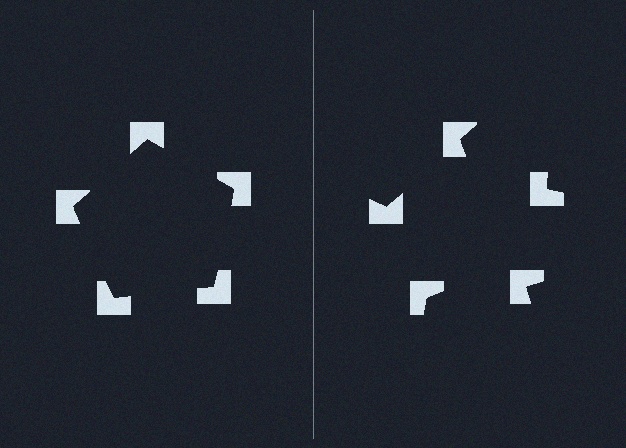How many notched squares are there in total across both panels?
10 — 5 on each side.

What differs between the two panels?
The notched squares are positioned identically on both sides; only the wedge orientations differ. On the left they align to a pentagon; on the right they are misaligned.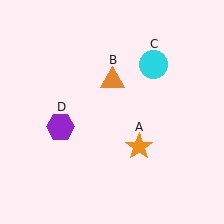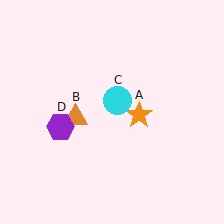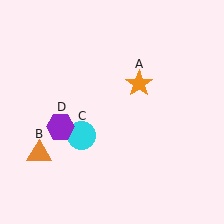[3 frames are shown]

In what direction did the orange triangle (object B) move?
The orange triangle (object B) moved down and to the left.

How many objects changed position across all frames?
3 objects changed position: orange star (object A), orange triangle (object B), cyan circle (object C).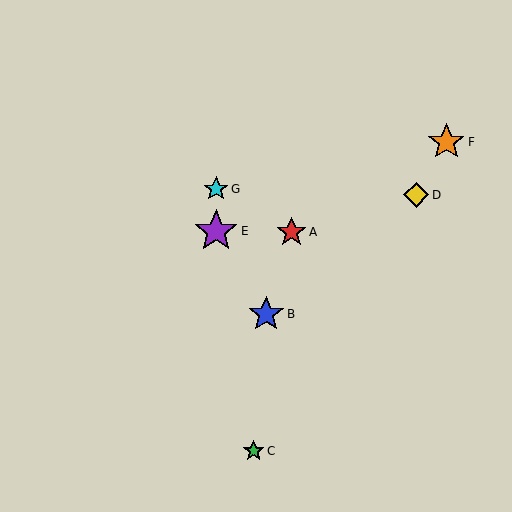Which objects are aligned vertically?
Objects E, G are aligned vertically.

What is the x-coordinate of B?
Object B is at x≈266.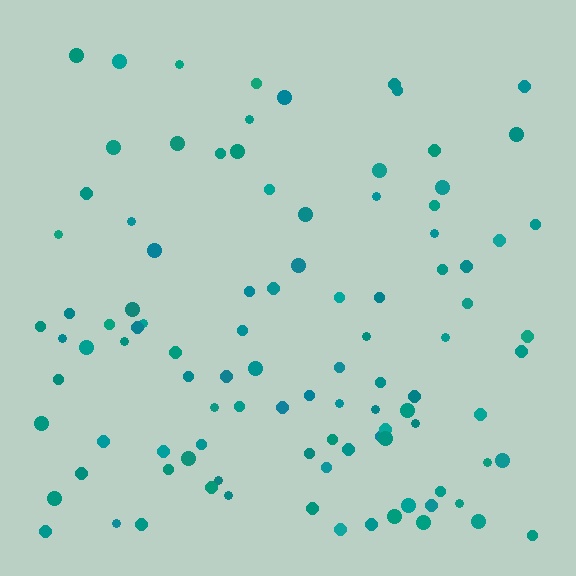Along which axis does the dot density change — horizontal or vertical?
Vertical.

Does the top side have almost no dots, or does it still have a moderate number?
Still a moderate number, just noticeably fewer than the bottom.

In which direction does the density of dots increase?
From top to bottom, with the bottom side densest.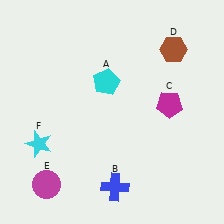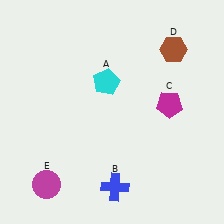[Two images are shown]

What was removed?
The cyan star (F) was removed in Image 2.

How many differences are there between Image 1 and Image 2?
There is 1 difference between the two images.